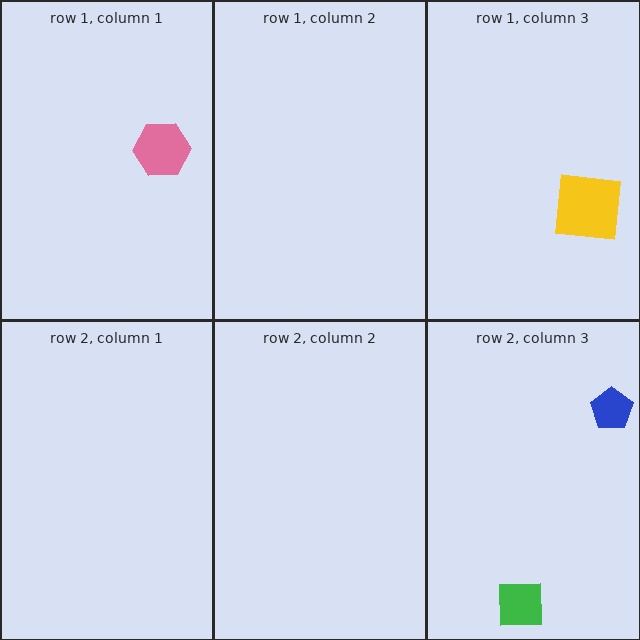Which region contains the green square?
The row 2, column 3 region.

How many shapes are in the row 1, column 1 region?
1.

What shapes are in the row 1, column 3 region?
The yellow square.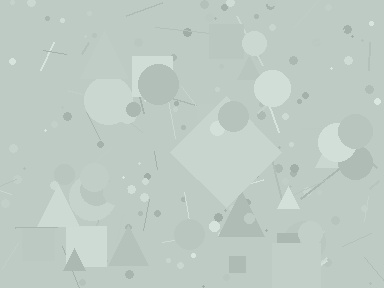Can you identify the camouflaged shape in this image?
The camouflaged shape is a diamond.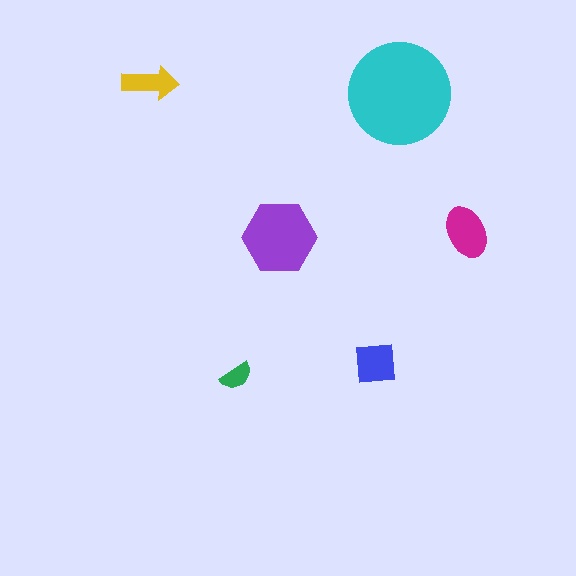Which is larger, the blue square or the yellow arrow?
The blue square.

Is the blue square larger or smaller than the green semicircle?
Larger.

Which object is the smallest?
The green semicircle.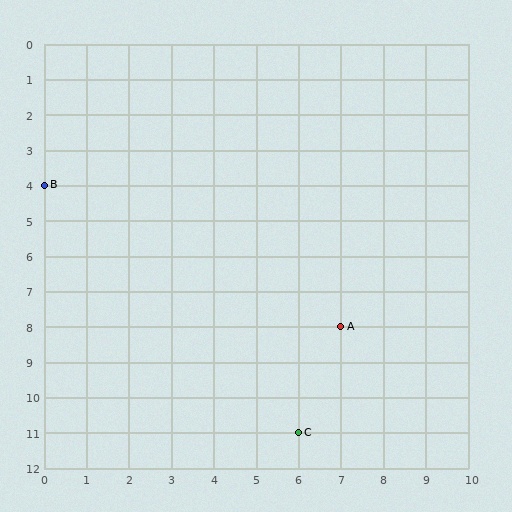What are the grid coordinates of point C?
Point C is at grid coordinates (6, 11).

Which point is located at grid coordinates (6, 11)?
Point C is at (6, 11).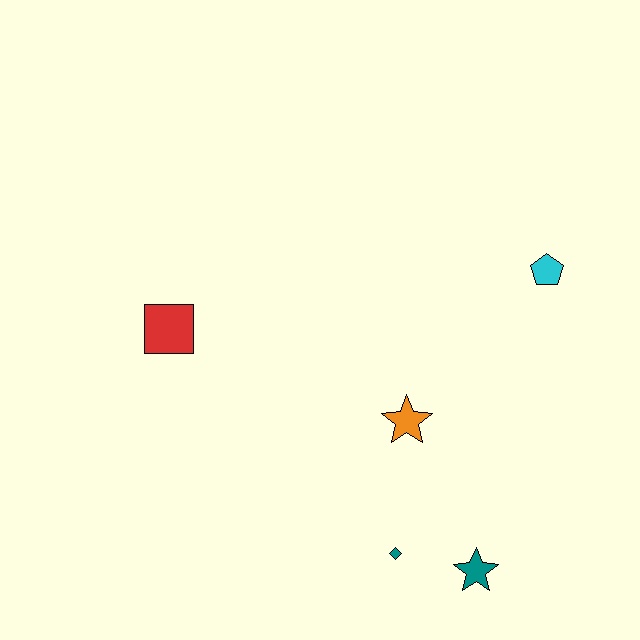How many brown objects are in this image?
There are no brown objects.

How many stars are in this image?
There are 2 stars.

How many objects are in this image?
There are 5 objects.